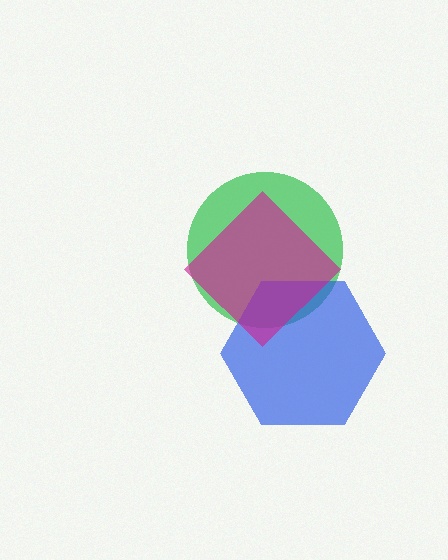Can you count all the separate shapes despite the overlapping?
Yes, there are 3 separate shapes.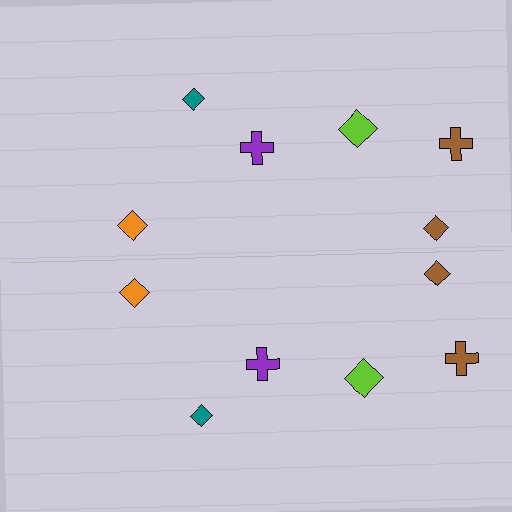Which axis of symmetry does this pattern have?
The pattern has a horizontal axis of symmetry running through the center of the image.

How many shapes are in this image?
There are 12 shapes in this image.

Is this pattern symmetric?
Yes, this pattern has bilateral (reflection) symmetry.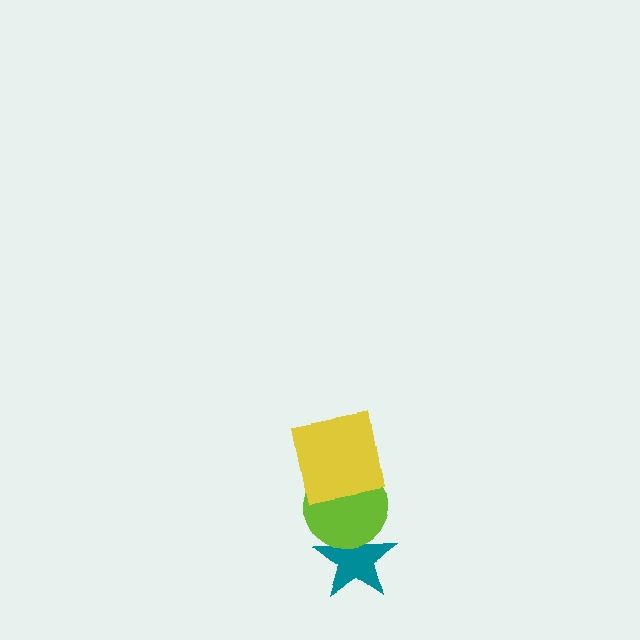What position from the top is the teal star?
The teal star is 3rd from the top.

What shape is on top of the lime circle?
The yellow square is on top of the lime circle.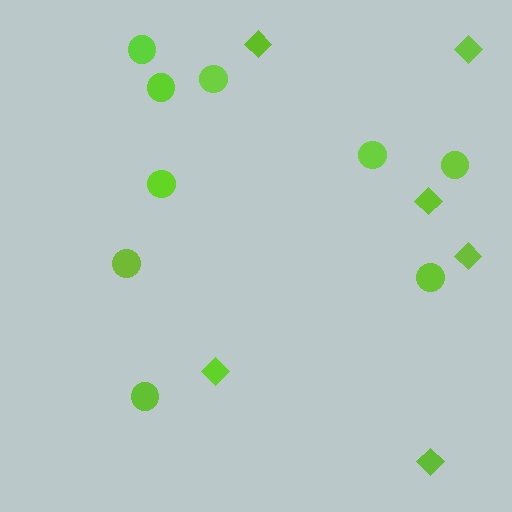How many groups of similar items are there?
There are 2 groups: one group of diamonds (6) and one group of circles (9).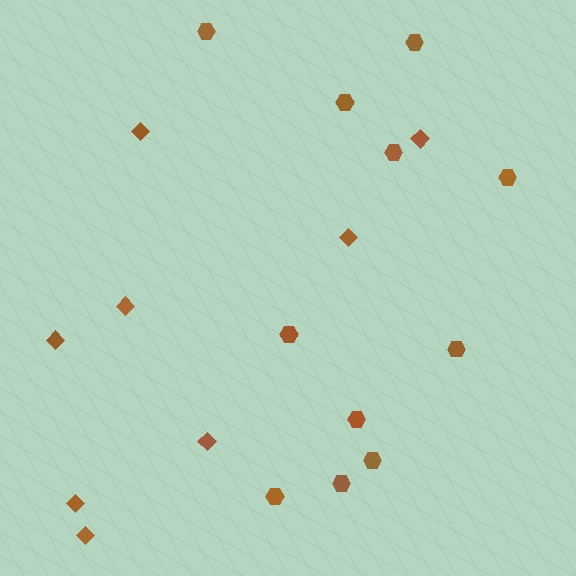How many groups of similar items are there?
There are 2 groups: one group of hexagons (11) and one group of diamonds (8).